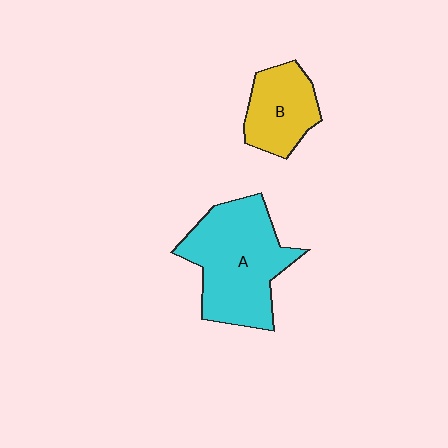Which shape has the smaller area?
Shape B (yellow).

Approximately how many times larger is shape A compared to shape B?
Approximately 1.9 times.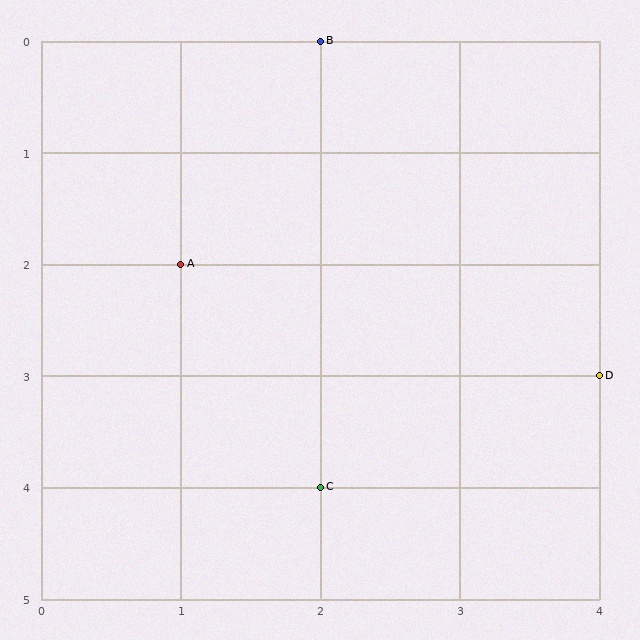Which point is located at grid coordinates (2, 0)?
Point B is at (2, 0).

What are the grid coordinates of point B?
Point B is at grid coordinates (2, 0).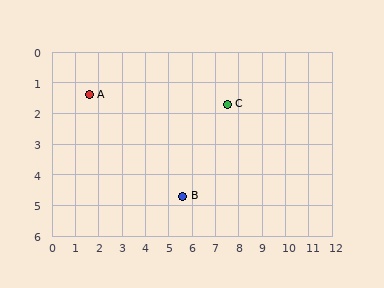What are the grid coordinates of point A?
Point A is at approximately (1.6, 1.4).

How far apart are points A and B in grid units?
Points A and B are about 5.2 grid units apart.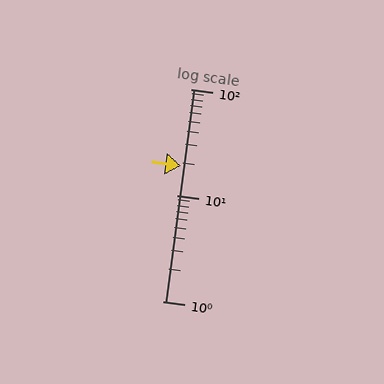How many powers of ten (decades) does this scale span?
The scale spans 2 decades, from 1 to 100.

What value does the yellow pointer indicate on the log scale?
The pointer indicates approximately 19.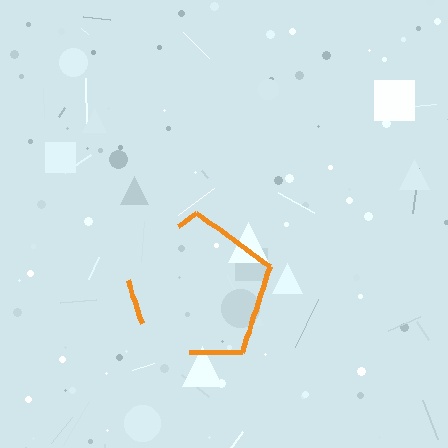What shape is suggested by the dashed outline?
The dashed outline suggests a pentagon.